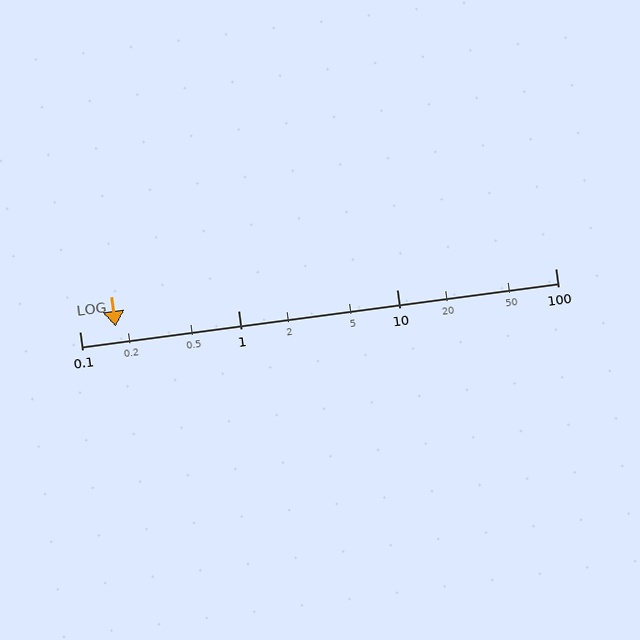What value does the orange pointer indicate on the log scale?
The pointer indicates approximately 0.17.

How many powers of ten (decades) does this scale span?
The scale spans 3 decades, from 0.1 to 100.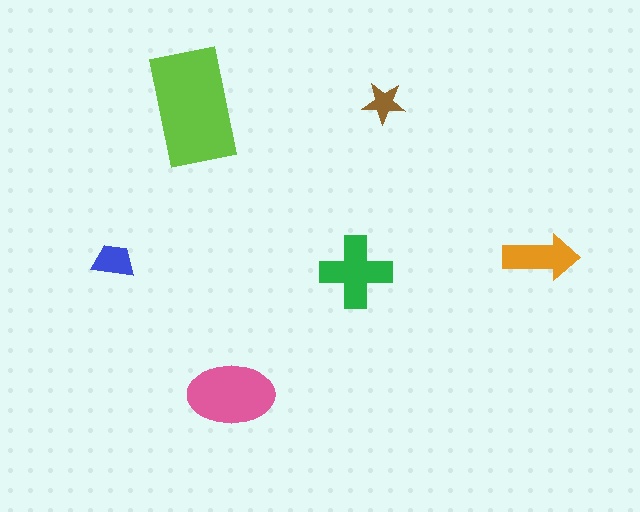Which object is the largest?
The lime rectangle.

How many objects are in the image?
There are 6 objects in the image.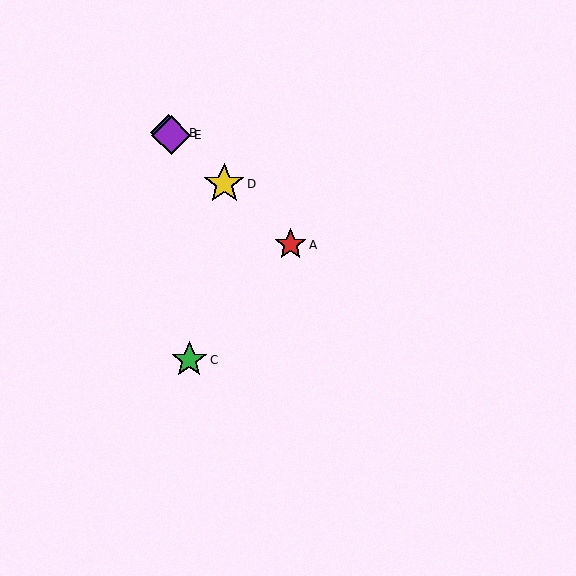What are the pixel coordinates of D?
Object D is at (224, 184).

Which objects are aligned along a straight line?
Objects A, B, D, E are aligned along a straight line.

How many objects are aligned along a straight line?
4 objects (A, B, D, E) are aligned along a straight line.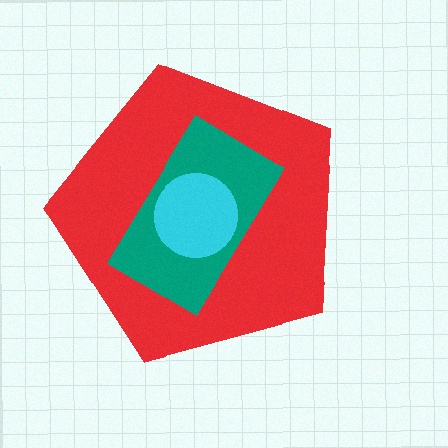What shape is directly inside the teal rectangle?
The cyan circle.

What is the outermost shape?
The red pentagon.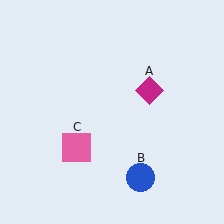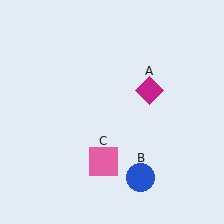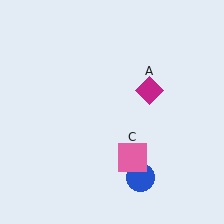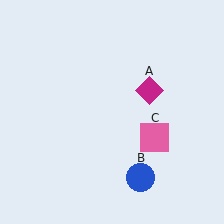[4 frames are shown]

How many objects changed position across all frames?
1 object changed position: pink square (object C).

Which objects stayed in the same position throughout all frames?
Magenta diamond (object A) and blue circle (object B) remained stationary.